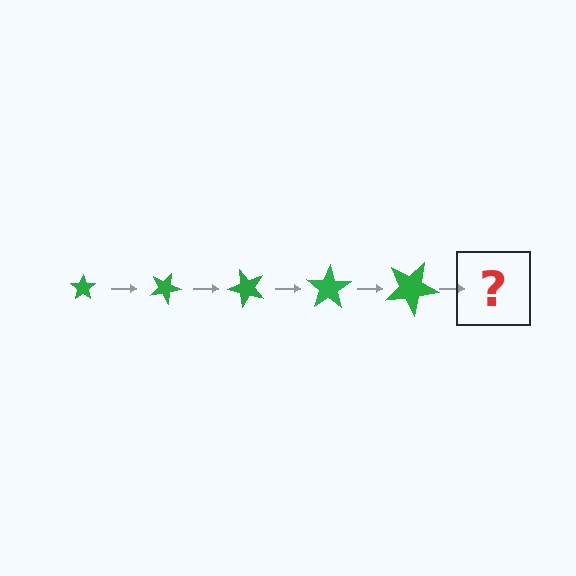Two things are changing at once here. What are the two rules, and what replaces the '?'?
The two rules are that the star grows larger each step and it rotates 25 degrees each step. The '?' should be a star, larger than the previous one and rotated 125 degrees from the start.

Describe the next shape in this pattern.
It should be a star, larger than the previous one and rotated 125 degrees from the start.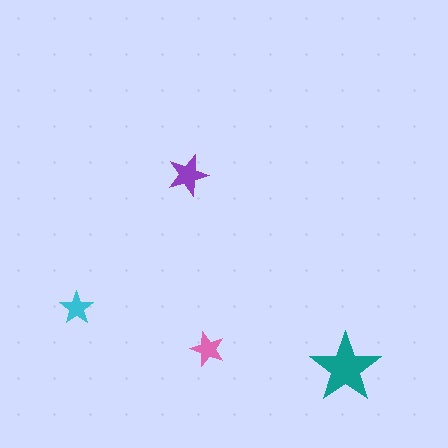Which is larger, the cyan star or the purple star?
The purple one.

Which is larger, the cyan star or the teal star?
The teal one.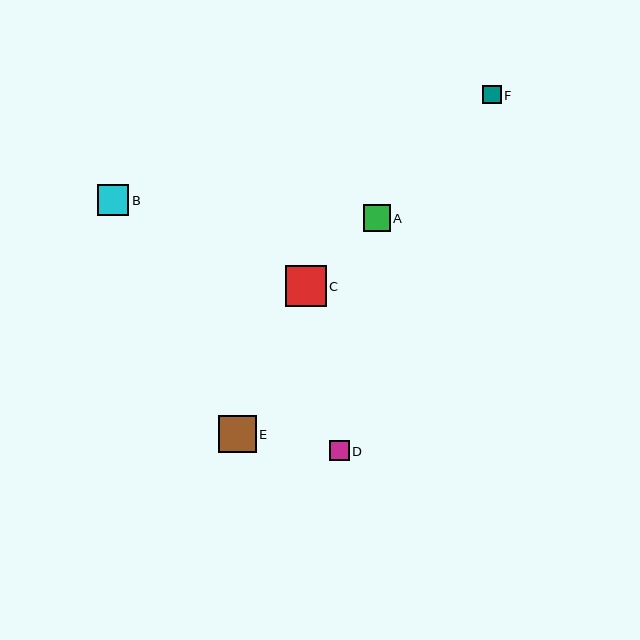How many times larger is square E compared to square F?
Square E is approximately 2.0 times the size of square F.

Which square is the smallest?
Square F is the smallest with a size of approximately 19 pixels.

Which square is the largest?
Square C is the largest with a size of approximately 41 pixels.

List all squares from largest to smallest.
From largest to smallest: C, E, B, A, D, F.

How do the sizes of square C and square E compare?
Square C and square E are approximately the same size.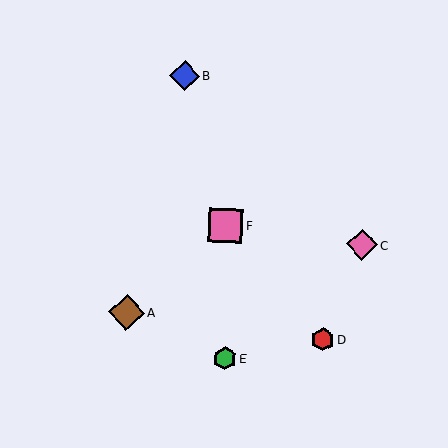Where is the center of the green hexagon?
The center of the green hexagon is at (225, 359).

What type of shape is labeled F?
Shape F is a pink square.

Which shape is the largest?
The brown diamond (labeled A) is the largest.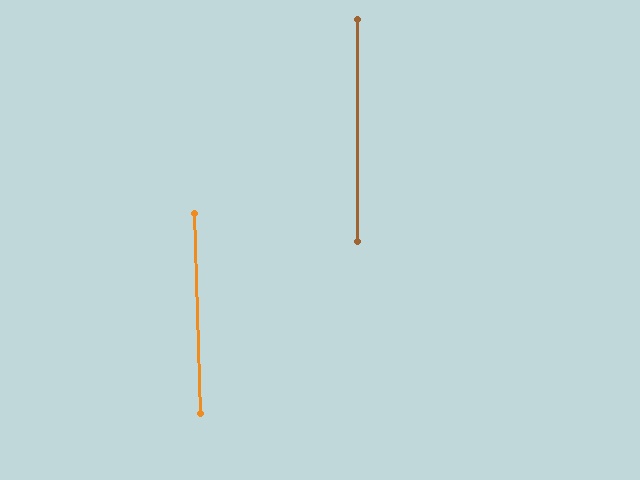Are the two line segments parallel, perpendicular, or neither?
Parallel — their directions differ by only 1.6°.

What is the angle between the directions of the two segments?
Approximately 2 degrees.